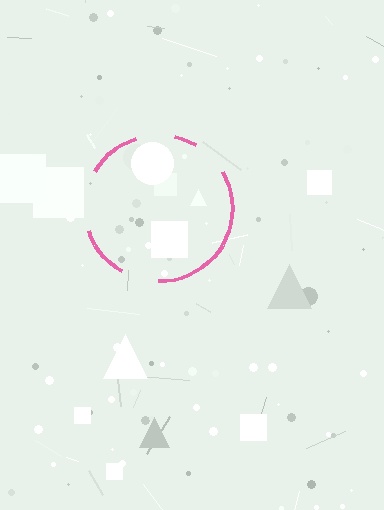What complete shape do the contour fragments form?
The contour fragments form a circle.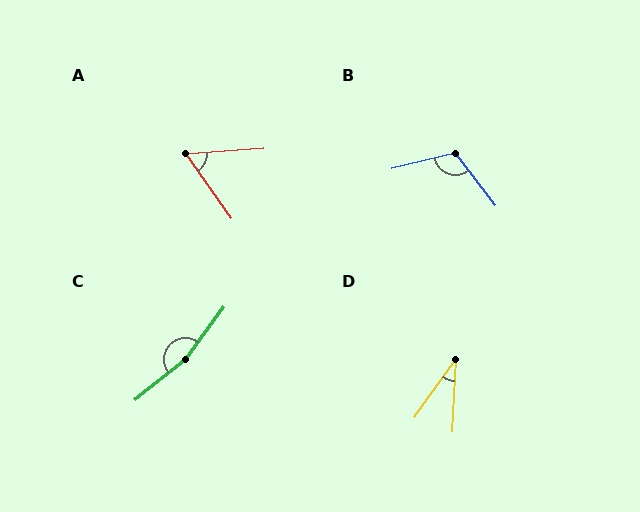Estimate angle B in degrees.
Approximately 114 degrees.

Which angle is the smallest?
D, at approximately 32 degrees.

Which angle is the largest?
C, at approximately 165 degrees.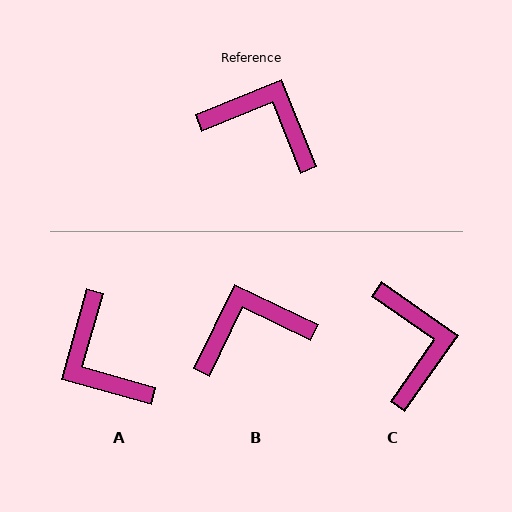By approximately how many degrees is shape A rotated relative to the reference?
Approximately 142 degrees counter-clockwise.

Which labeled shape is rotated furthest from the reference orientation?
A, about 142 degrees away.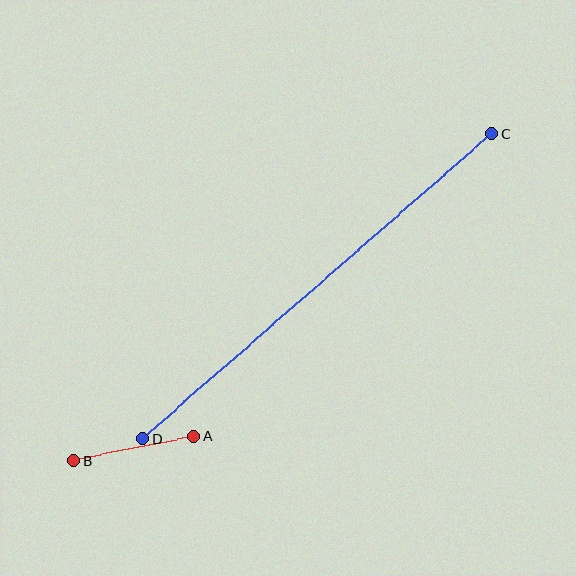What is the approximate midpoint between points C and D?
The midpoint is at approximately (317, 286) pixels.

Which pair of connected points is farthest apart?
Points C and D are farthest apart.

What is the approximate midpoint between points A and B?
The midpoint is at approximately (134, 449) pixels.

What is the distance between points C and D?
The distance is approximately 463 pixels.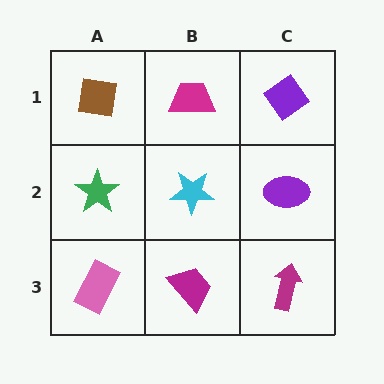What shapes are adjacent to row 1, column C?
A purple ellipse (row 2, column C), a magenta trapezoid (row 1, column B).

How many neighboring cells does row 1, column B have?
3.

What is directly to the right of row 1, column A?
A magenta trapezoid.